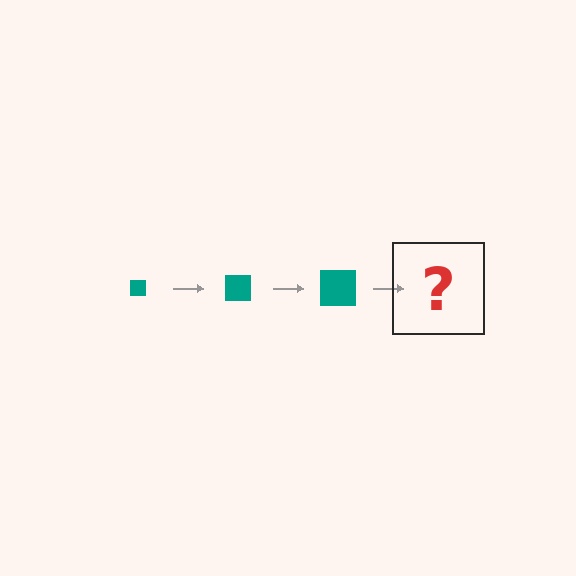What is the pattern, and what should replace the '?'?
The pattern is that the square gets progressively larger each step. The '?' should be a teal square, larger than the previous one.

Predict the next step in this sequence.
The next step is a teal square, larger than the previous one.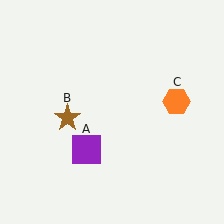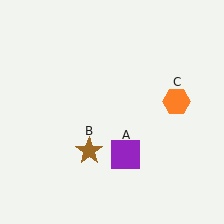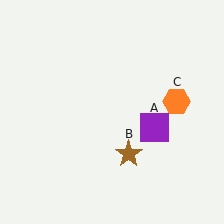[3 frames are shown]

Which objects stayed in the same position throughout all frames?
Orange hexagon (object C) remained stationary.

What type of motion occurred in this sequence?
The purple square (object A), brown star (object B) rotated counterclockwise around the center of the scene.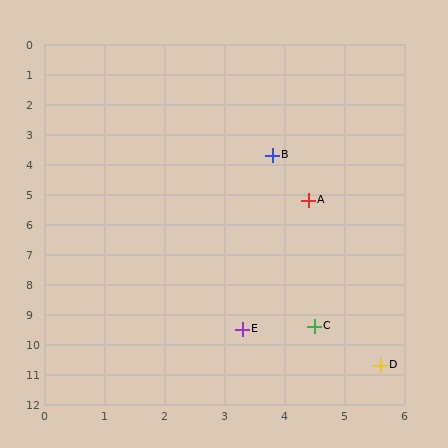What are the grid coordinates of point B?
Point B is at approximately (3.8, 3.7).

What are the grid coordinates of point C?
Point C is at approximately (4.5, 9.4).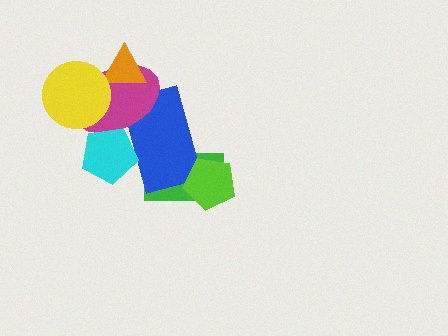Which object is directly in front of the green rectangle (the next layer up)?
The blue rectangle is directly in front of the green rectangle.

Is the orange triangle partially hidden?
Yes, it is partially covered by another shape.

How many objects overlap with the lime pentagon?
2 objects overlap with the lime pentagon.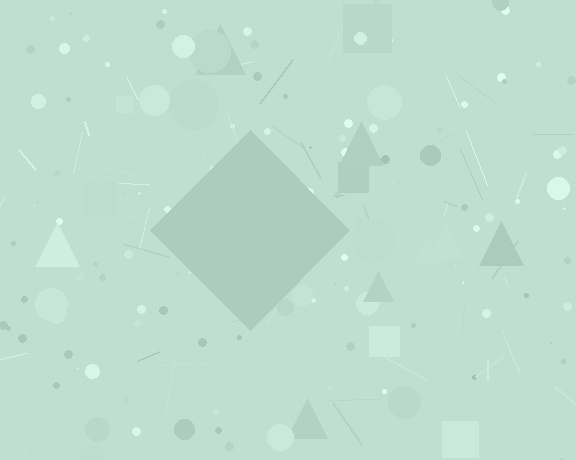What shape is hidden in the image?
A diamond is hidden in the image.